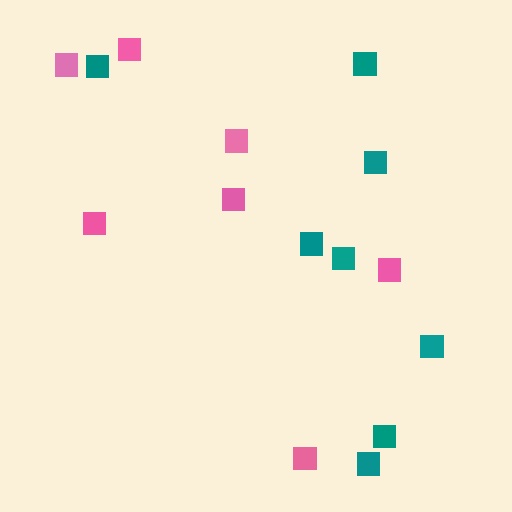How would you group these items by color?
There are 2 groups: one group of teal squares (8) and one group of pink squares (7).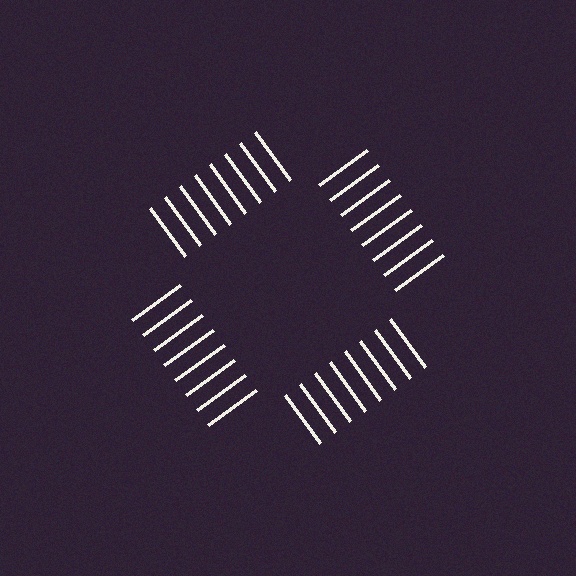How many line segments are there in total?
32 — 8 along each of the 4 edges.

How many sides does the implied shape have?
4 sides — the line-ends trace a square.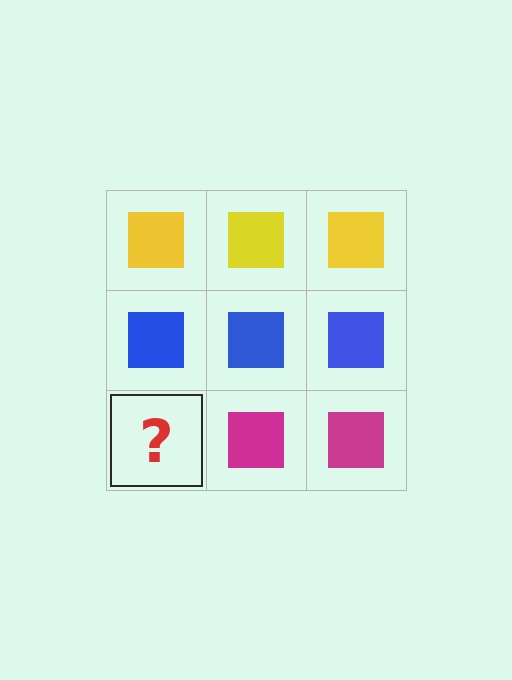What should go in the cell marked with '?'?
The missing cell should contain a magenta square.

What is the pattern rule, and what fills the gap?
The rule is that each row has a consistent color. The gap should be filled with a magenta square.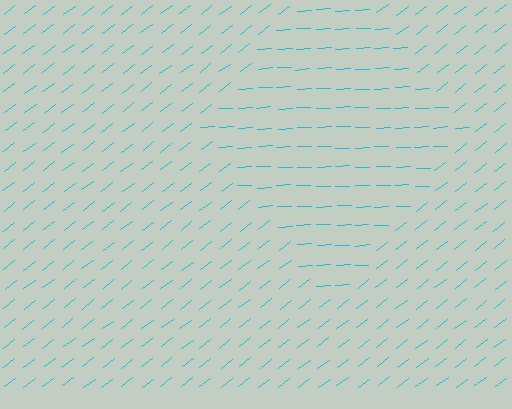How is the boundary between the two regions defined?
The boundary is defined purely by a change in line orientation (approximately 35 degrees difference). All lines are the same color and thickness.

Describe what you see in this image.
The image is filled with small cyan line segments. A diamond region in the image has lines oriented differently from the surrounding lines, creating a visible texture boundary.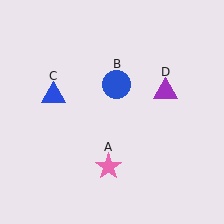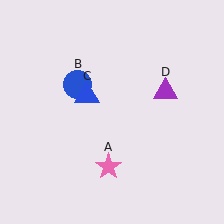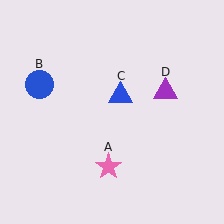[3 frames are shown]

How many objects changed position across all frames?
2 objects changed position: blue circle (object B), blue triangle (object C).